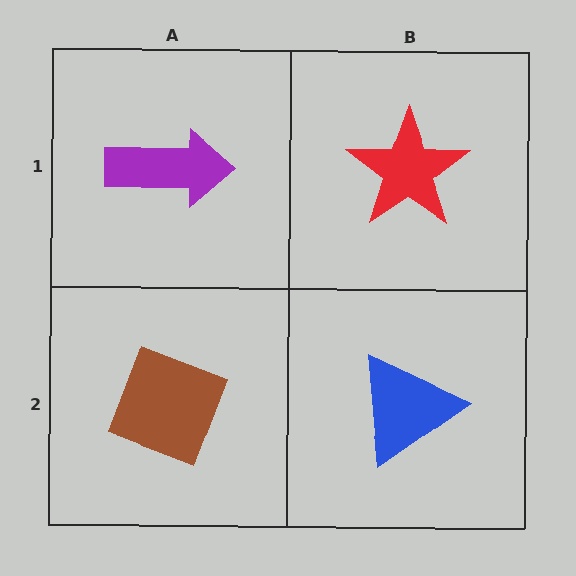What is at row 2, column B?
A blue triangle.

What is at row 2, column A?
A brown diamond.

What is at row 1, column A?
A purple arrow.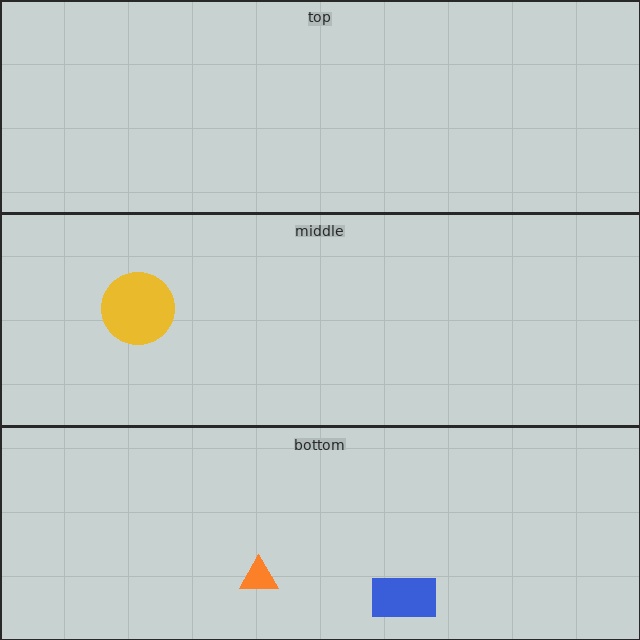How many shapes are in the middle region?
1.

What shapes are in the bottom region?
The orange triangle, the blue rectangle.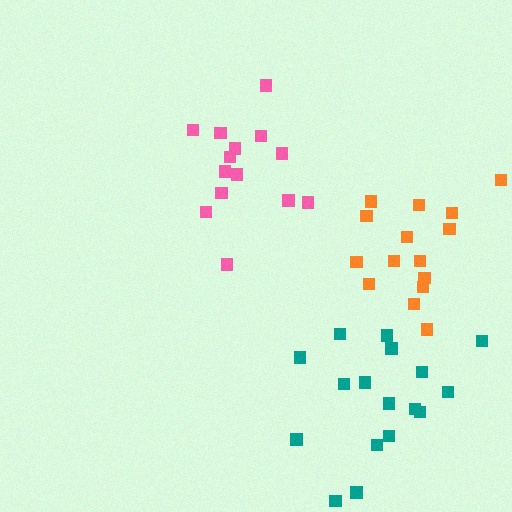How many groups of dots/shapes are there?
There are 3 groups.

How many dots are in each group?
Group 1: 14 dots, Group 2: 15 dots, Group 3: 17 dots (46 total).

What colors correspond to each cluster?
The clusters are colored: pink, orange, teal.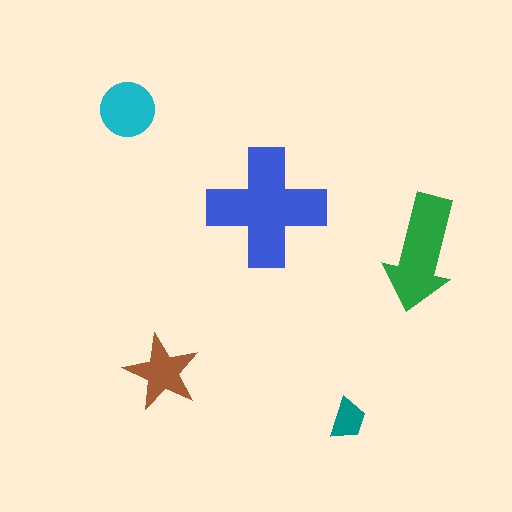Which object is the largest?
The blue cross.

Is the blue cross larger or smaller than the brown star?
Larger.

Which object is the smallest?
The teal trapezoid.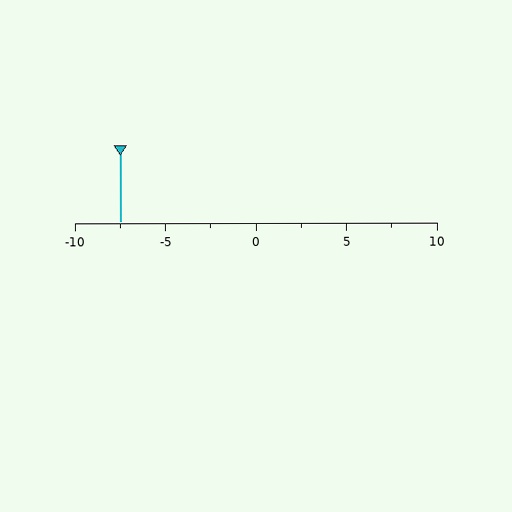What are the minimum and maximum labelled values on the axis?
The axis runs from -10 to 10.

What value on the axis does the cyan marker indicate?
The marker indicates approximately -7.5.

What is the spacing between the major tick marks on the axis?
The major ticks are spaced 5 apart.